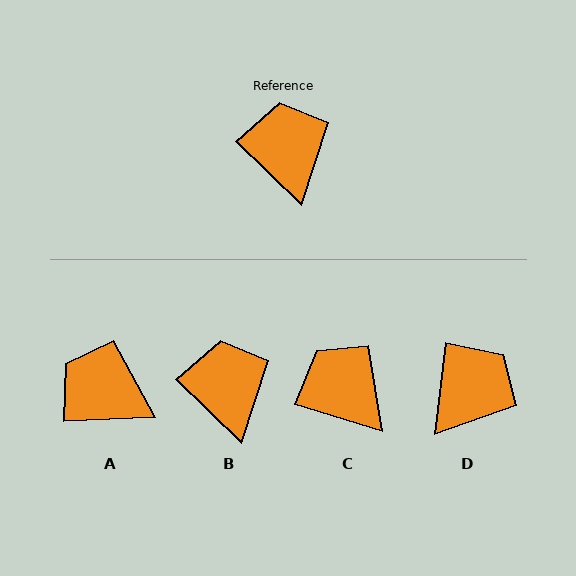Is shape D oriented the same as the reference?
No, it is off by about 53 degrees.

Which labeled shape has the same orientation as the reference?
B.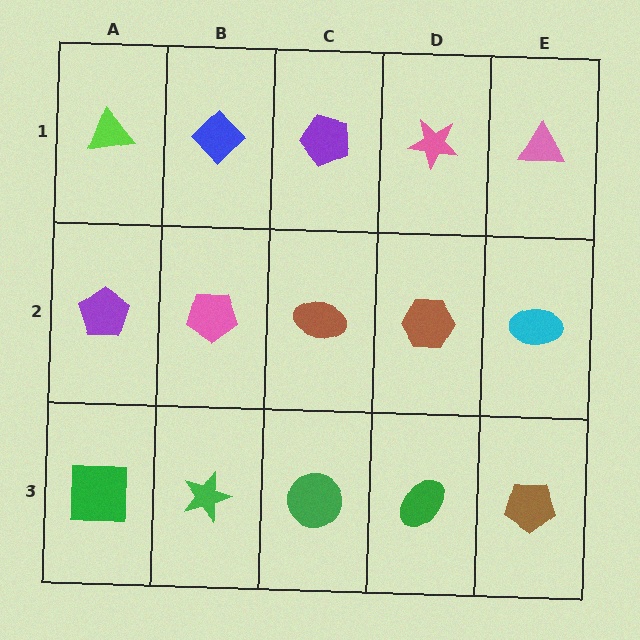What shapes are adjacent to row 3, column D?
A brown hexagon (row 2, column D), a green circle (row 3, column C), a brown pentagon (row 3, column E).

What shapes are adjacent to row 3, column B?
A pink pentagon (row 2, column B), a green square (row 3, column A), a green circle (row 3, column C).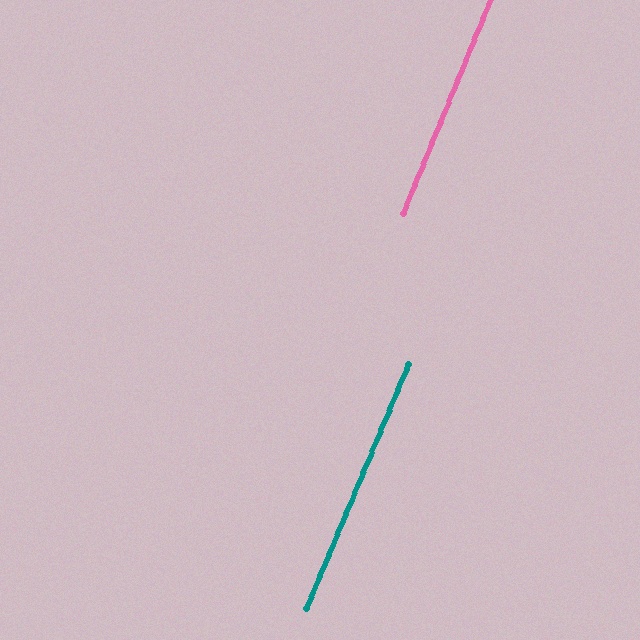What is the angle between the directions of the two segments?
Approximately 0 degrees.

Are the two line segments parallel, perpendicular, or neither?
Parallel — their directions differ by only 0.5°.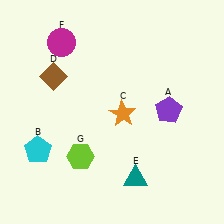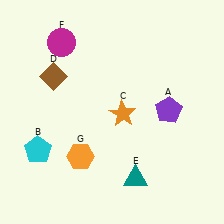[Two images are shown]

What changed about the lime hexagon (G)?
In Image 1, G is lime. In Image 2, it changed to orange.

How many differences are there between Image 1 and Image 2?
There is 1 difference between the two images.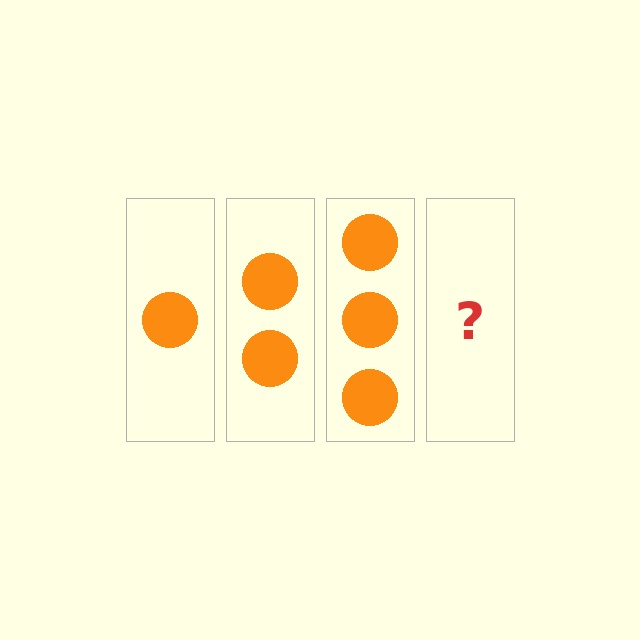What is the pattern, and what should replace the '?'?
The pattern is that each step adds one more circle. The '?' should be 4 circles.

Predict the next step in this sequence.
The next step is 4 circles.